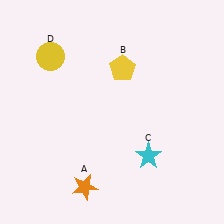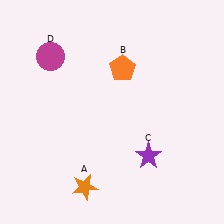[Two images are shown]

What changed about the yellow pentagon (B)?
In Image 1, B is yellow. In Image 2, it changed to orange.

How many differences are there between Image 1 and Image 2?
There are 3 differences between the two images.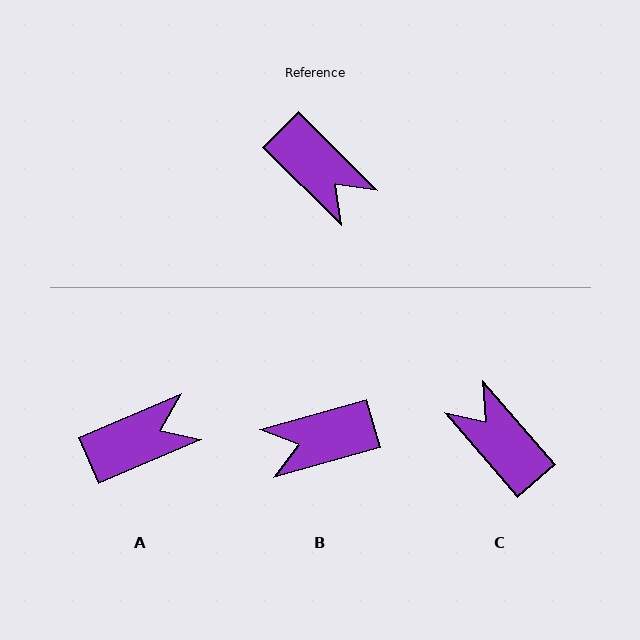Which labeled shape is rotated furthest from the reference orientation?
C, about 176 degrees away.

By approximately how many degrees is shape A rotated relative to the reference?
Approximately 68 degrees counter-clockwise.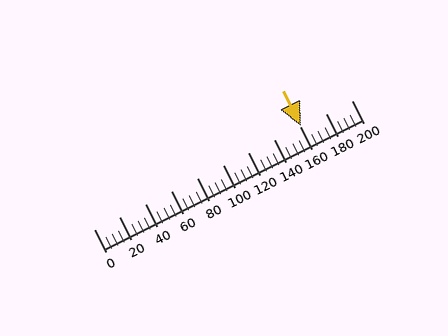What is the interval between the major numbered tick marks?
The major tick marks are spaced 20 units apart.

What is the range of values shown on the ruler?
The ruler shows values from 0 to 200.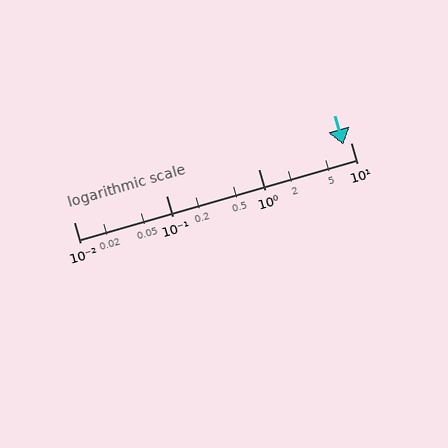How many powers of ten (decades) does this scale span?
The scale spans 3 decades, from 0.01 to 10.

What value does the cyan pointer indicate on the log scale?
The pointer indicates approximately 8.3.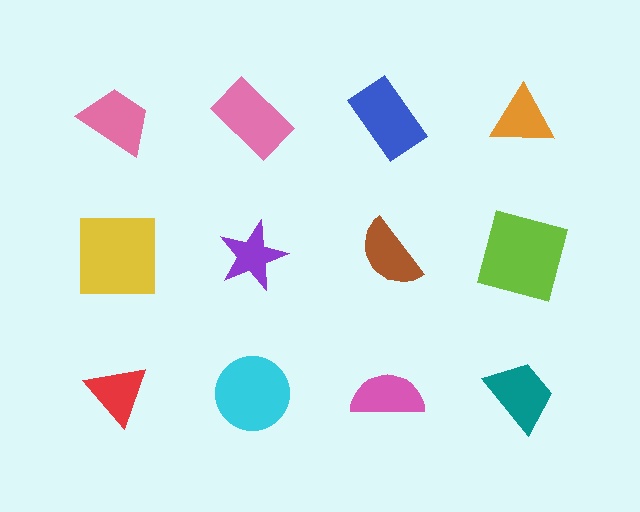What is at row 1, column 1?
A pink trapezoid.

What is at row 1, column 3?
A blue rectangle.